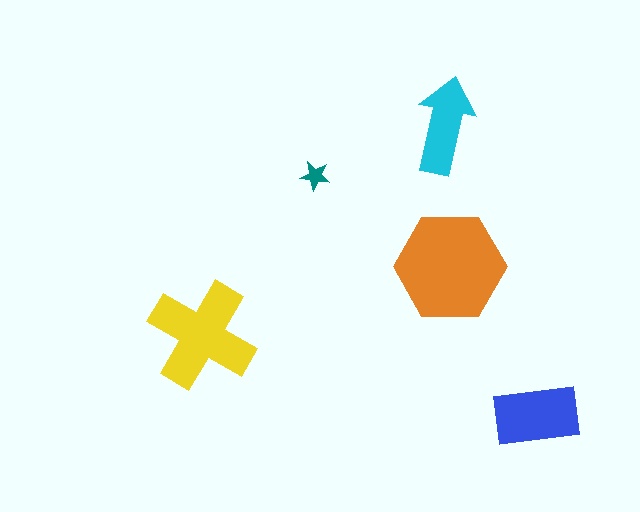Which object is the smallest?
The teal star.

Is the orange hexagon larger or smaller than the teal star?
Larger.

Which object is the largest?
The orange hexagon.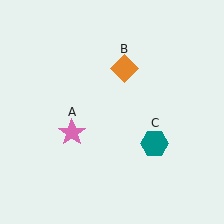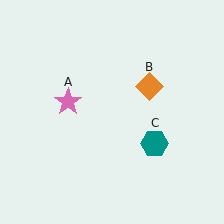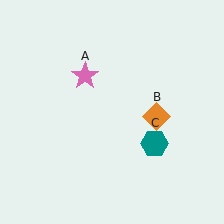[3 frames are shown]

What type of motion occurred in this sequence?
The pink star (object A), orange diamond (object B) rotated clockwise around the center of the scene.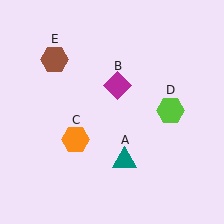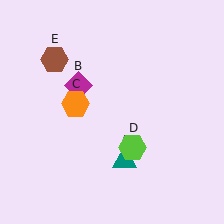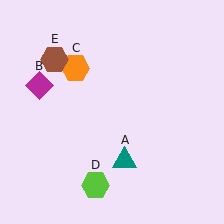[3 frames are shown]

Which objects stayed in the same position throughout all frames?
Teal triangle (object A) and brown hexagon (object E) remained stationary.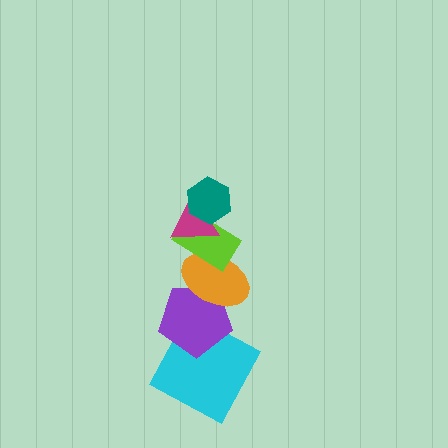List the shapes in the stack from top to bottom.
From top to bottom: the teal hexagon, the magenta triangle, the lime rectangle, the orange ellipse, the purple pentagon, the cyan square.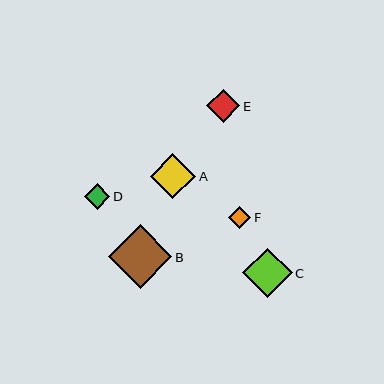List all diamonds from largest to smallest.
From largest to smallest: B, C, A, E, D, F.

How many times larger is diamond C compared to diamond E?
Diamond C is approximately 1.5 times the size of diamond E.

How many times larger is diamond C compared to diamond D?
Diamond C is approximately 1.9 times the size of diamond D.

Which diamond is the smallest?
Diamond F is the smallest with a size of approximately 22 pixels.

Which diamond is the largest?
Diamond B is the largest with a size of approximately 63 pixels.